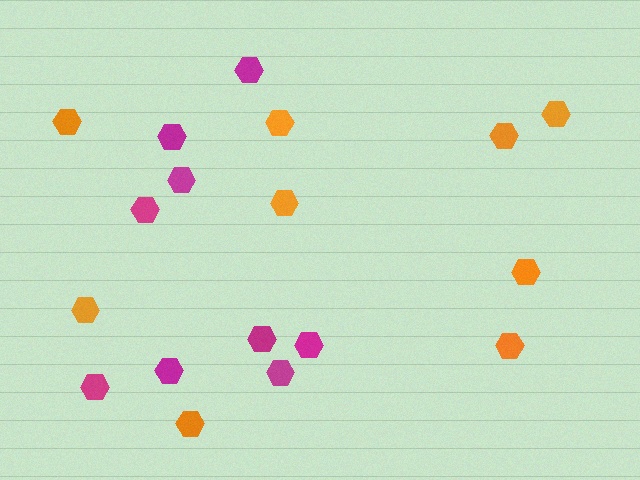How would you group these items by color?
There are 2 groups: one group of magenta hexagons (9) and one group of orange hexagons (9).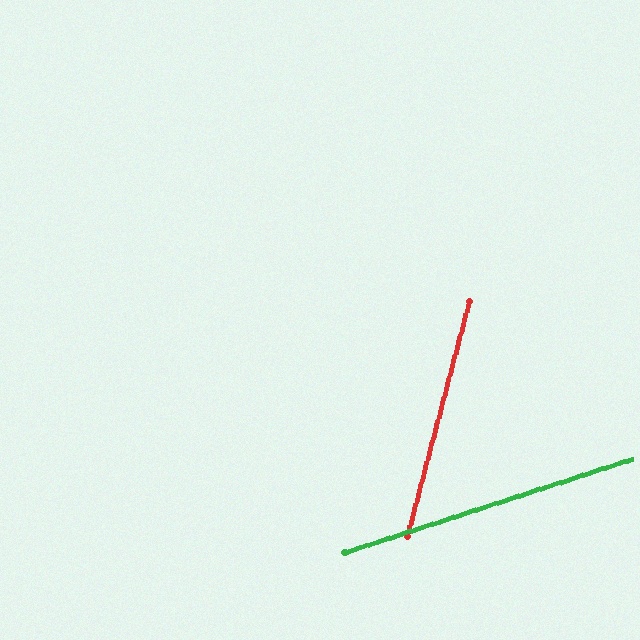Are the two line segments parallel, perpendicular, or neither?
Neither parallel nor perpendicular — they differ by about 57°.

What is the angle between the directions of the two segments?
Approximately 57 degrees.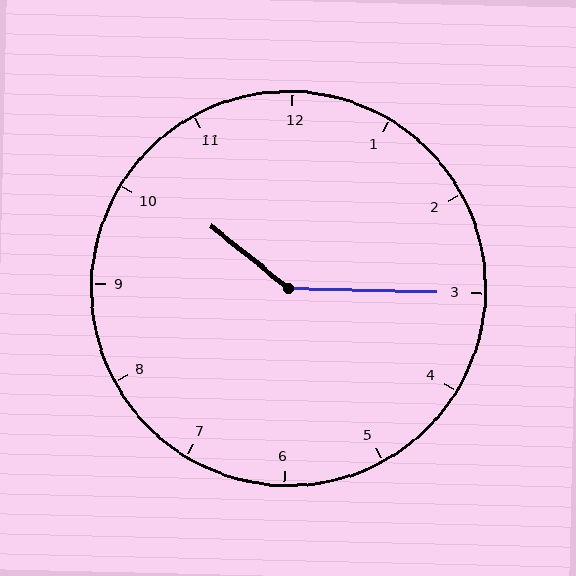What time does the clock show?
10:15.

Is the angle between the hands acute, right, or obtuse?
It is obtuse.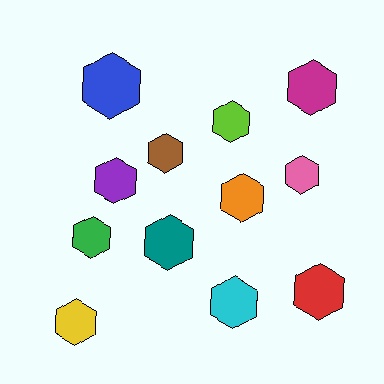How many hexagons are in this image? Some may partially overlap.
There are 12 hexagons.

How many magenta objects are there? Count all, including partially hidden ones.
There is 1 magenta object.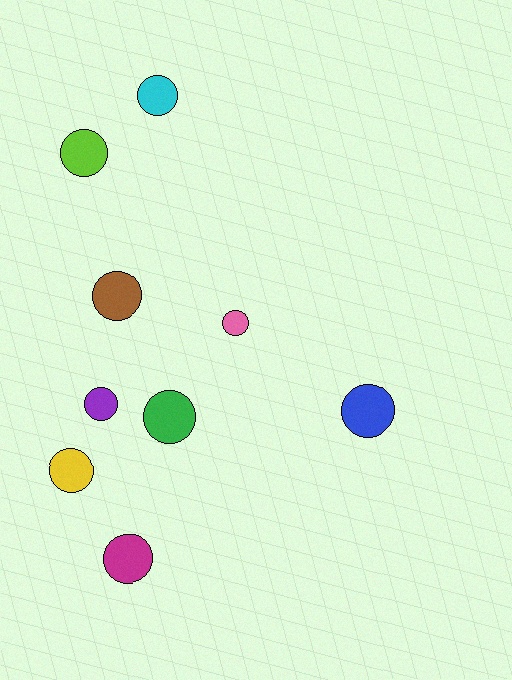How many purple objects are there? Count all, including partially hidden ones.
There is 1 purple object.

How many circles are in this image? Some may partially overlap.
There are 9 circles.